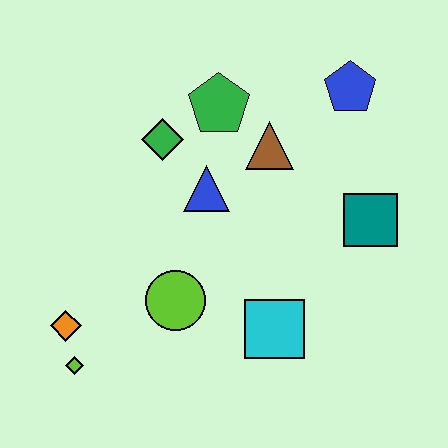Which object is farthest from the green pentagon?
The lime diamond is farthest from the green pentagon.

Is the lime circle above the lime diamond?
Yes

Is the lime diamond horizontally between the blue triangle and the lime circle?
No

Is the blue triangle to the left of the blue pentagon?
Yes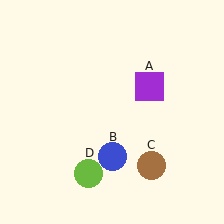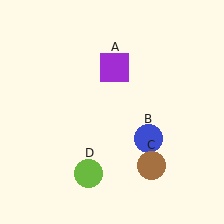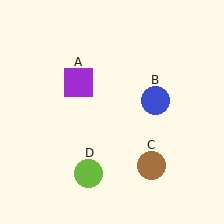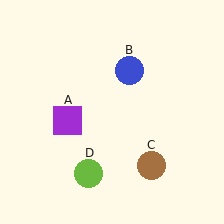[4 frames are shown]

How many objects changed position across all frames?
2 objects changed position: purple square (object A), blue circle (object B).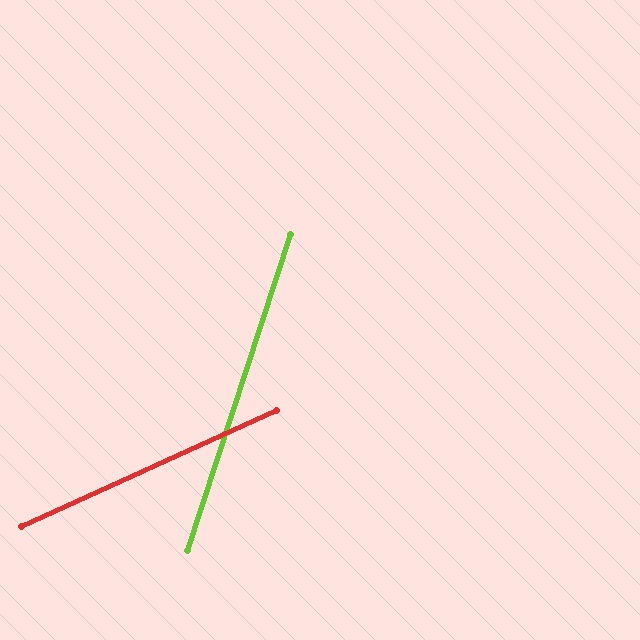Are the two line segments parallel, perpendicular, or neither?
Neither parallel nor perpendicular — they differ by about 48°.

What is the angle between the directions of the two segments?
Approximately 48 degrees.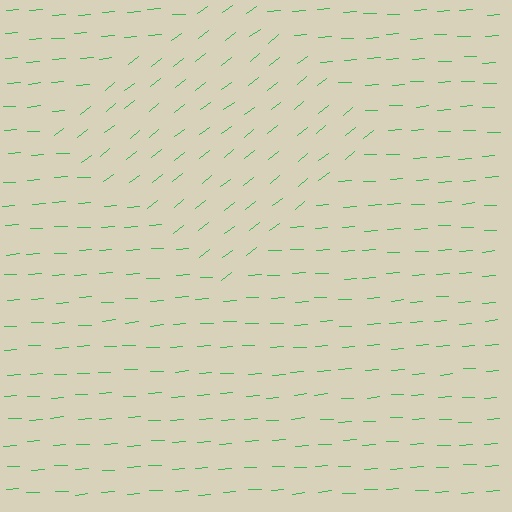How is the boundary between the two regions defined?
The boundary is defined purely by a change in line orientation (approximately 35 degrees difference). All lines are the same color and thickness.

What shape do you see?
I see a diamond.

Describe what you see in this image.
The image is filled with small green line segments. A diamond region in the image has lines oriented differently from the surrounding lines, creating a visible texture boundary.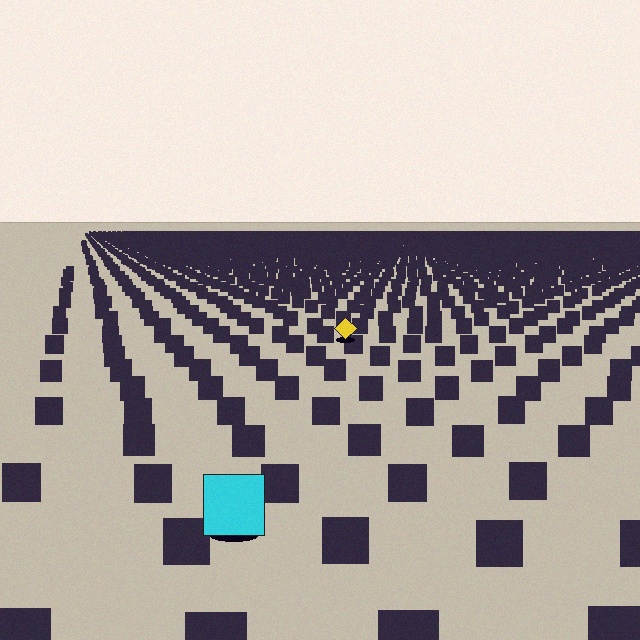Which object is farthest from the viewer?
The yellow diamond is farthest from the viewer. It appears smaller and the ground texture around it is denser.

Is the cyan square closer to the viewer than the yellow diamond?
Yes. The cyan square is closer — you can tell from the texture gradient: the ground texture is coarser near it.